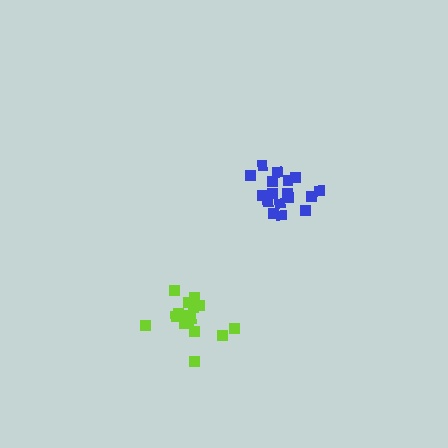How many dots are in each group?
Group 1: 16 dots, Group 2: 17 dots (33 total).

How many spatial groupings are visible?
There are 2 spatial groupings.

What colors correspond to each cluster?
The clusters are colored: lime, blue.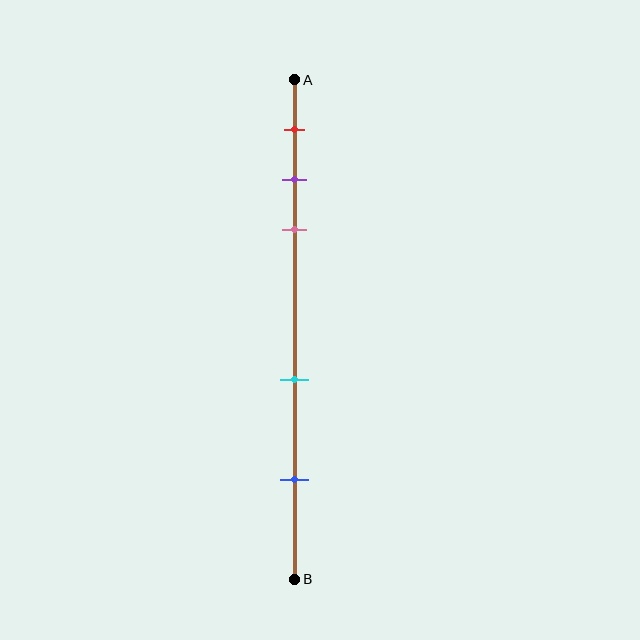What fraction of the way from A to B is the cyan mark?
The cyan mark is approximately 60% (0.6) of the way from A to B.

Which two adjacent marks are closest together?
The purple and pink marks are the closest adjacent pair.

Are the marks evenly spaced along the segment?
No, the marks are not evenly spaced.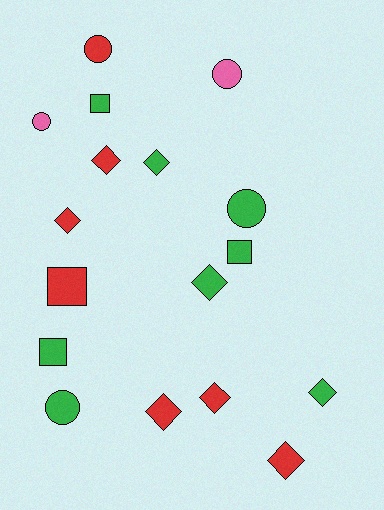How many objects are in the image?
There are 17 objects.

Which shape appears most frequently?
Diamond, with 8 objects.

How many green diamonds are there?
There are 3 green diamonds.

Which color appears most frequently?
Green, with 8 objects.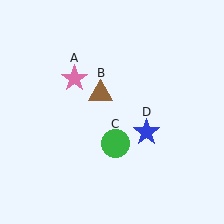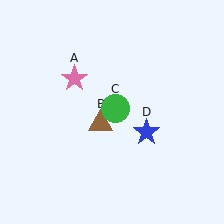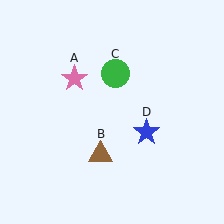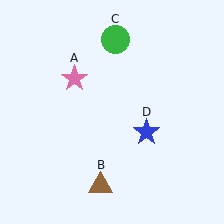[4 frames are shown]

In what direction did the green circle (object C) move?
The green circle (object C) moved up.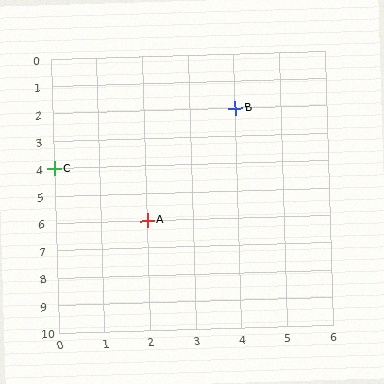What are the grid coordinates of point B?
Point B is at grid coordinates (4, 2).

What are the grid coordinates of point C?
Point C is at grid coordinates (0, 4).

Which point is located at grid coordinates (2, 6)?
Point A is at (2, 6).